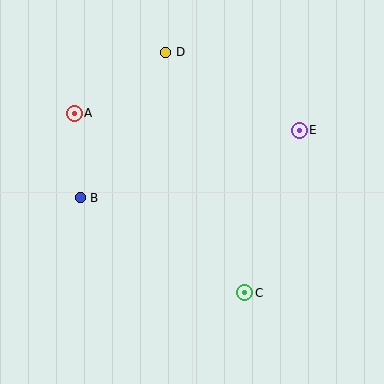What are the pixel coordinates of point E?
Point E is at (299, 130).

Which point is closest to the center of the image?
Point B at (80, 198) is closest to the center.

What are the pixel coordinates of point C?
Point C is at (245, 293).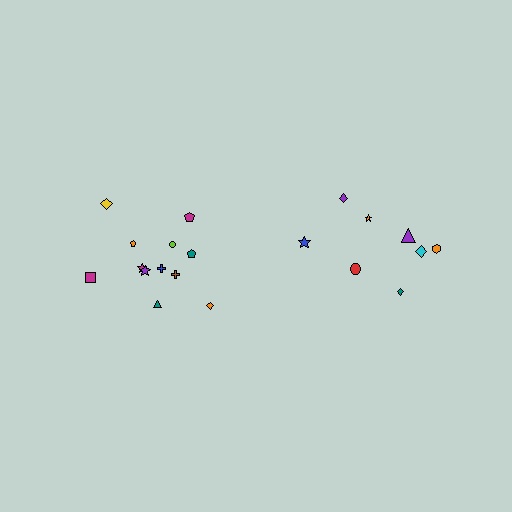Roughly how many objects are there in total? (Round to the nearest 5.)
Roughly 20 objects in total.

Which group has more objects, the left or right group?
The left group.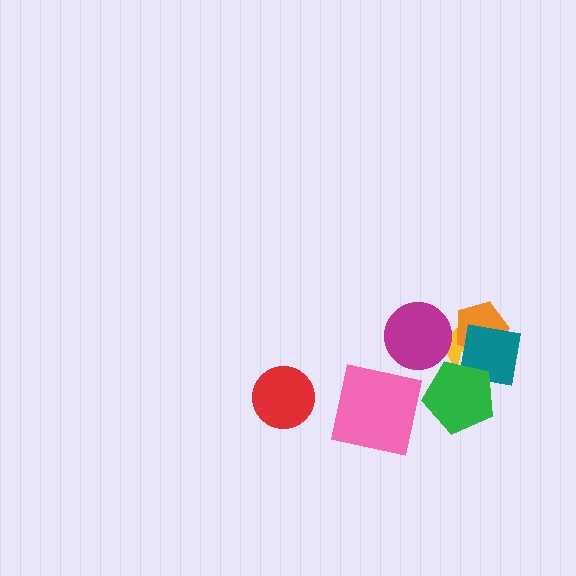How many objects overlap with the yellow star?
4 objects overlap with the yellow star.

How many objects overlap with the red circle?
0 objects overlap with the red circle.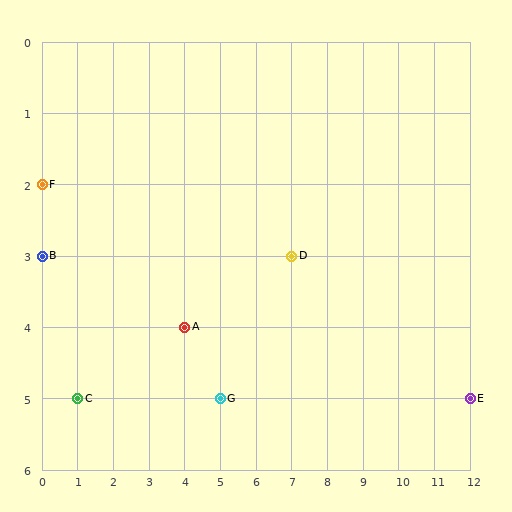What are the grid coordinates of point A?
Point A is at grid coordinates (4, 4).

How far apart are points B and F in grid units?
Points B and F are 1 row apart.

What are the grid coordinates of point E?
Point E is at grid coordinates (12, 5).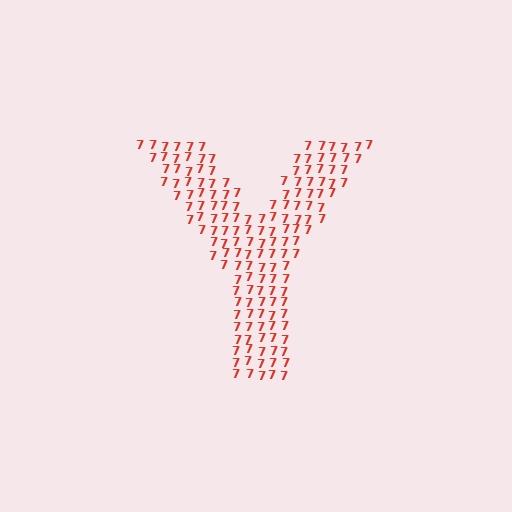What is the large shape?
The large shape is the letter Y.